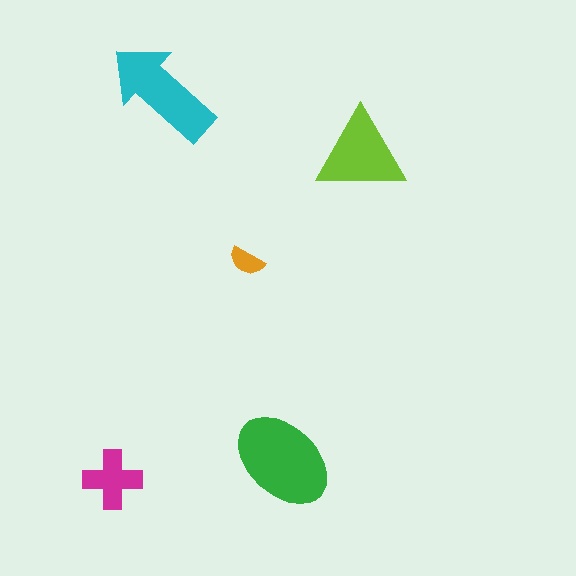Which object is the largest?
The green ellipse.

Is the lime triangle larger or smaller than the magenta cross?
Larger.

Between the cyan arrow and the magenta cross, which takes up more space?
The cyan arrow.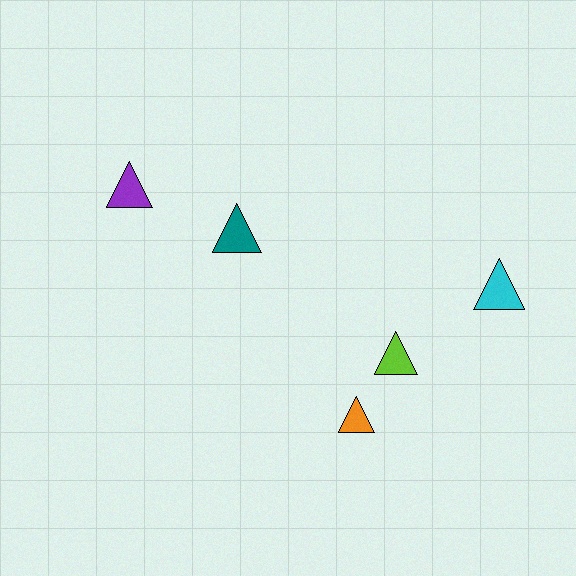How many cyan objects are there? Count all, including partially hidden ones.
There is 1 cyan object.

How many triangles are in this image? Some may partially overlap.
There are 5 triangles.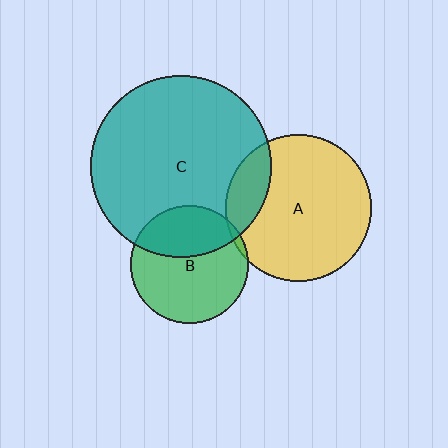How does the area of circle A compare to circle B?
Approximately 1.6 times.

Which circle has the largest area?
Circle C (teal).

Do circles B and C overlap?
Yes.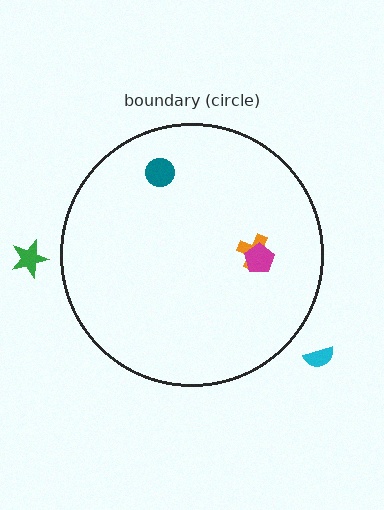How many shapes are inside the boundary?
3 inside, 2 outside.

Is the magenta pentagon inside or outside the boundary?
Inside.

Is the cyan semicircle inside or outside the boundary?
Outside.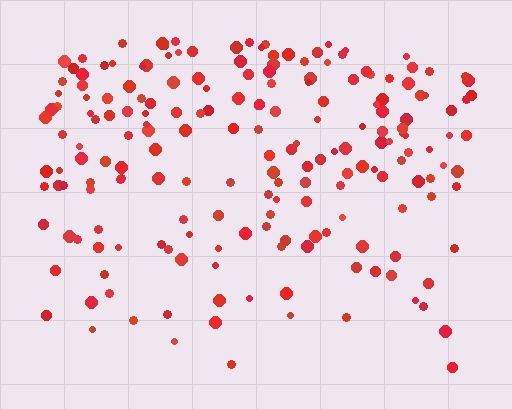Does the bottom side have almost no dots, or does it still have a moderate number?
Still a moderate number, just noticeably fewer than the top.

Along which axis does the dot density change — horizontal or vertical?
Vertical.